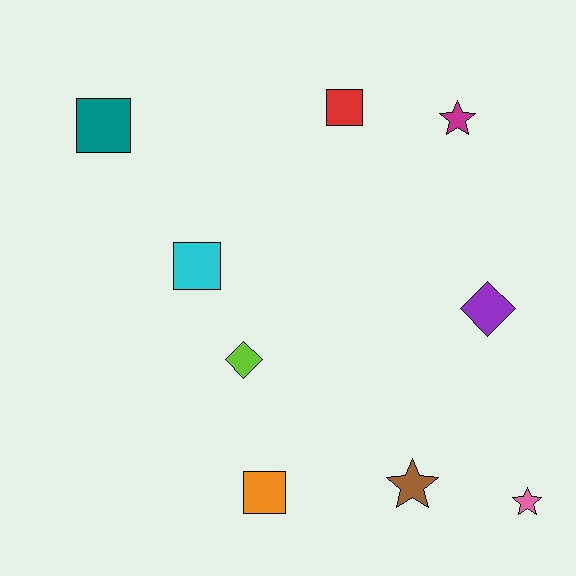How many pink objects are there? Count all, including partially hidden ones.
There is 1 pink object.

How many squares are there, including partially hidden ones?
There are 4 squares.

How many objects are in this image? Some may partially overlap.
There are 9 objects.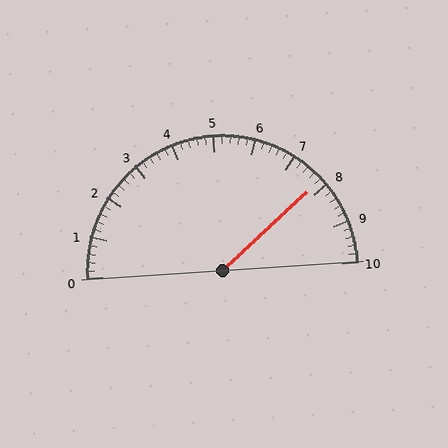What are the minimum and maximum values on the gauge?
The gauge ranges from 0 to 10.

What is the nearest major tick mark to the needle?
The nearest major tick mark is 8.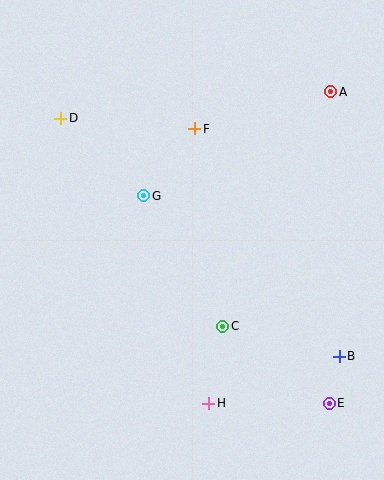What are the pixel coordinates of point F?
Point F is at (195, 129).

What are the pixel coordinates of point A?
Point A is at (331, 92).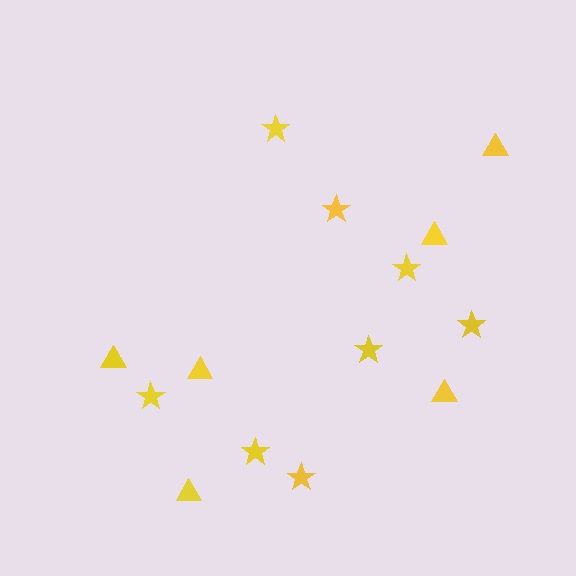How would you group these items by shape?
There are 2 groups: one group of triangles (6) and one group of stars (8).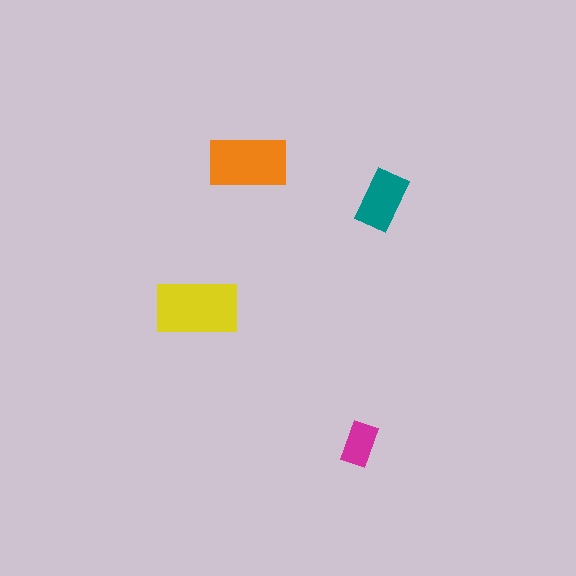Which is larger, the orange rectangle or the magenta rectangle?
The orange one.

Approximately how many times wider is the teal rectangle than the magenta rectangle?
About 1.5 times wider.